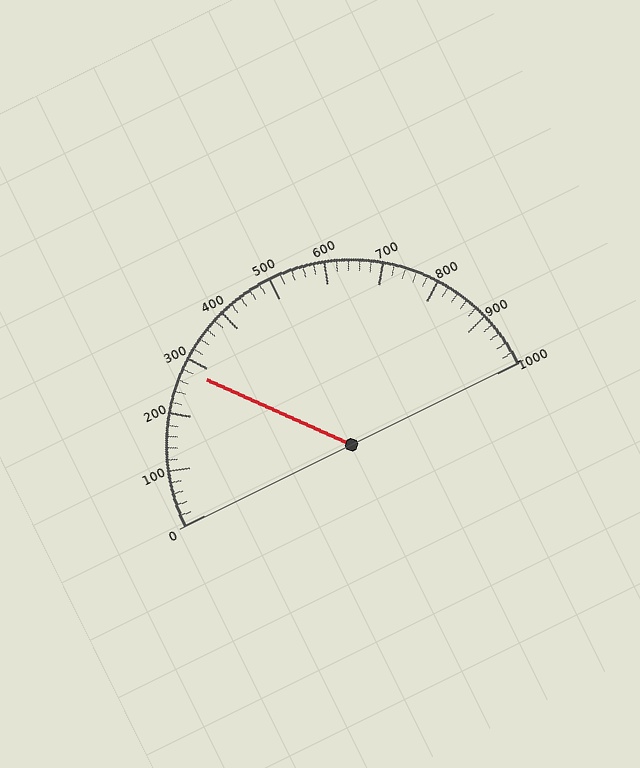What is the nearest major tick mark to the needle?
The nearest major tick mark is 300.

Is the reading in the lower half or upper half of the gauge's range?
The reading is in the lower half of the range (0 to 1000).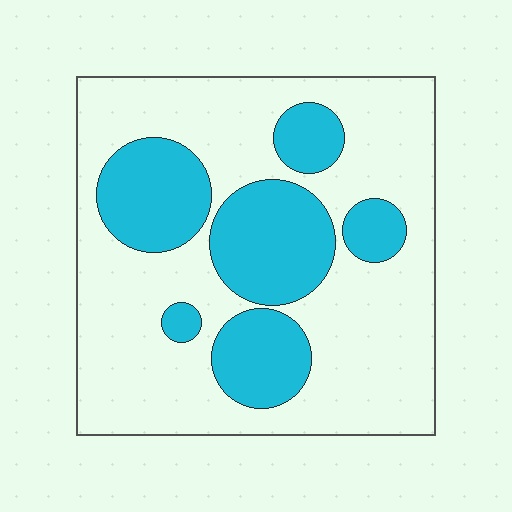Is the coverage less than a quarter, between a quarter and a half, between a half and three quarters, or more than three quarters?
Between a quarter and a half.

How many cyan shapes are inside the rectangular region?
6.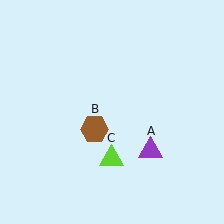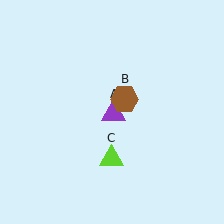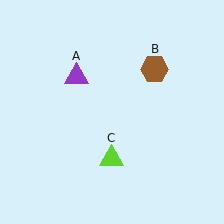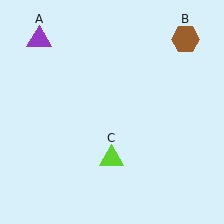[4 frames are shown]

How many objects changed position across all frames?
2 objects changed position: purple triangle (object A), brown hexagon (object B).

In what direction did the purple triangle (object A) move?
The purple triangle (object A) moved up and to the left.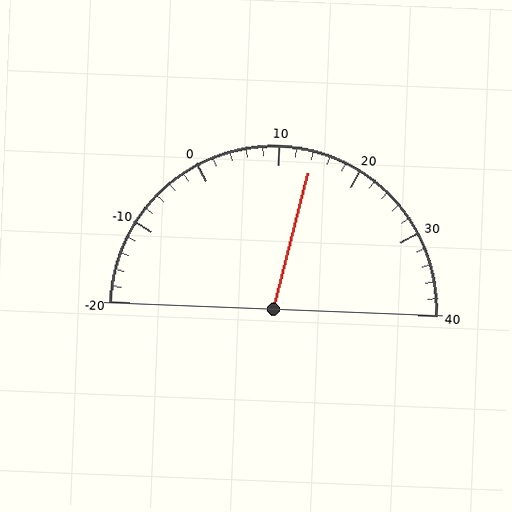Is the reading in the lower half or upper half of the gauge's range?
The reading is in the upper half of the range (-20 to 40).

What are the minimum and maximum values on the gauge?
The gauge ranges from -20 to 40.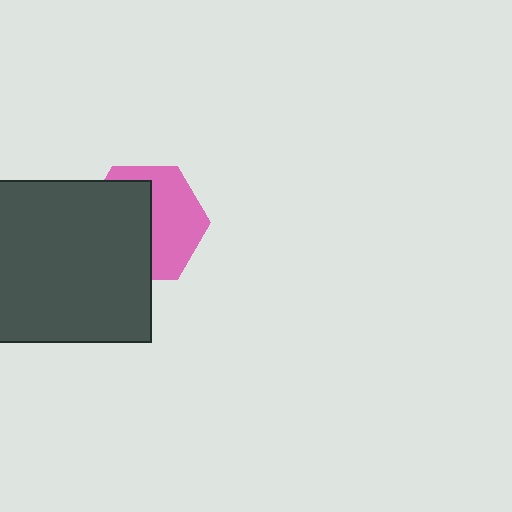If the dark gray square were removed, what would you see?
You would see the complete pink hexagon.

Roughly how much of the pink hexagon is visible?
About half of it is visible (roughly 49%).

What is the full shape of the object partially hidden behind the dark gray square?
The partially hidden object is a pink hexagon.